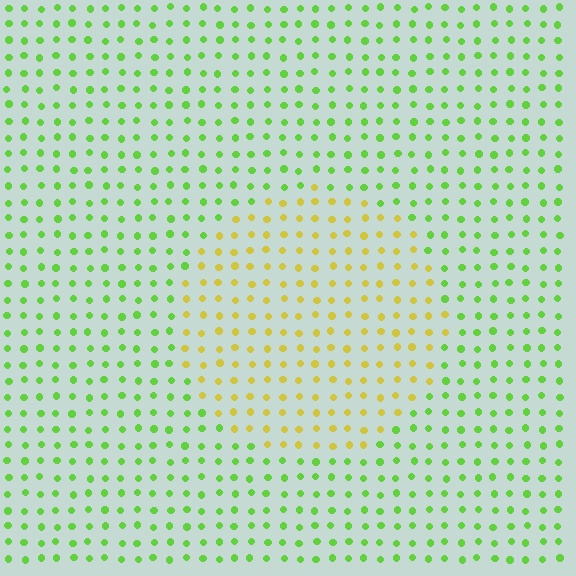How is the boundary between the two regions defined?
The boundary is defined purely by a slight shift in hue (about 50 degrees). Spacing, size, and orientation are identical on both sides.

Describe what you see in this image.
The image is filled with small lime elements in a uniform arrangement. A circle-shaped region is visible where the elements are tinted to a slightly different hue, forming a subtle color boundary.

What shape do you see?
I see a circle.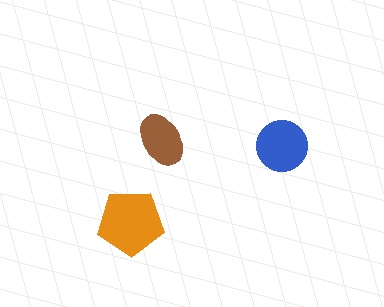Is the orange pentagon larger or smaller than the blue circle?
Larger.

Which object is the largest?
The orange pentagon.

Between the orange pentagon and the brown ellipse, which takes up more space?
The orange pentagon.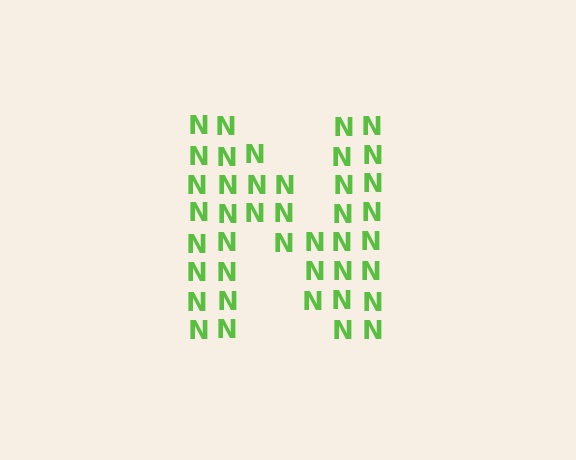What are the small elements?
The small elements are letter N's.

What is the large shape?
The large shape is the letter N.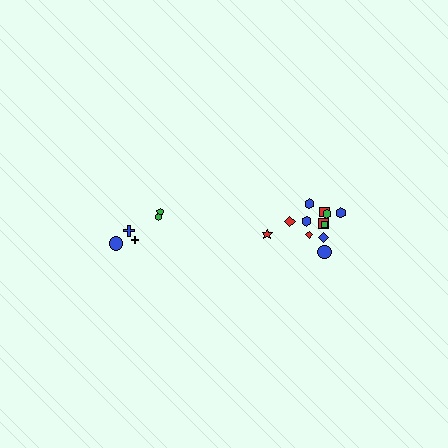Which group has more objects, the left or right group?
The right group.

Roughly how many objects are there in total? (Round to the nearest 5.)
Roughly 15 objects in total.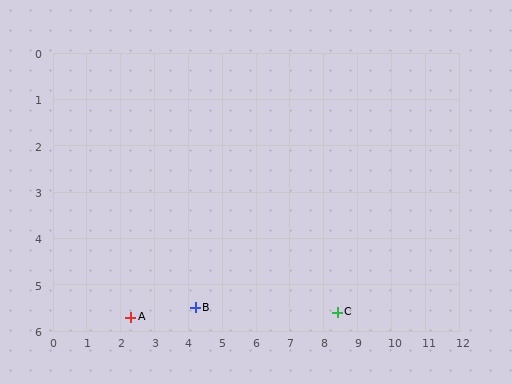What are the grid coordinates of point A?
Point A is at approximately (2.3, 5.7).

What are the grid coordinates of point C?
Point C is at approximately (8.4, 5.6).